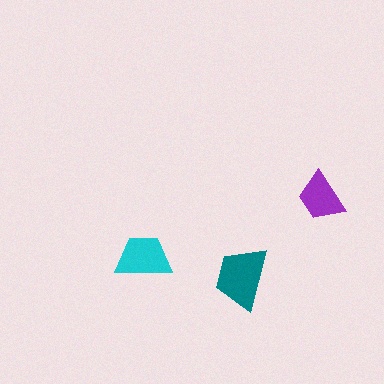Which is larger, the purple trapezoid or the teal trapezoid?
The teal one.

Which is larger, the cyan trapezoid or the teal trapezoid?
The teal one.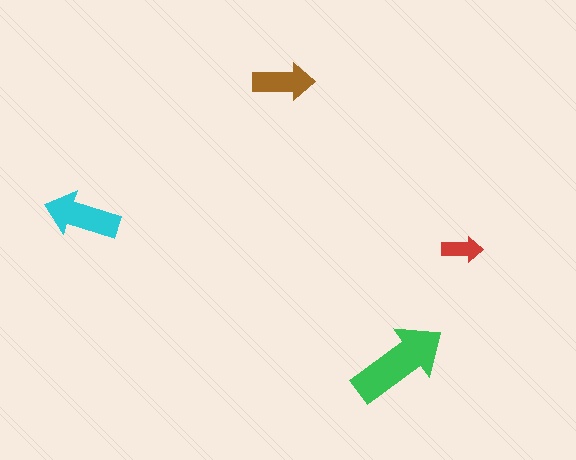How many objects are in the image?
There are 4 objects in the image.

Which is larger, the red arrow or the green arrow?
The green one.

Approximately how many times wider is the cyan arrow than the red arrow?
About 2 times wider.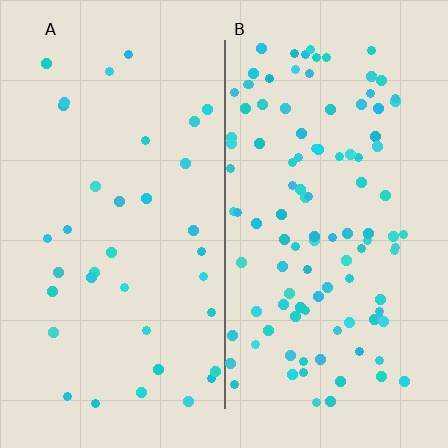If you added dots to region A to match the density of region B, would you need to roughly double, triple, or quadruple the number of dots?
Approximately triple.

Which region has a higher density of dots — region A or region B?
B (the right).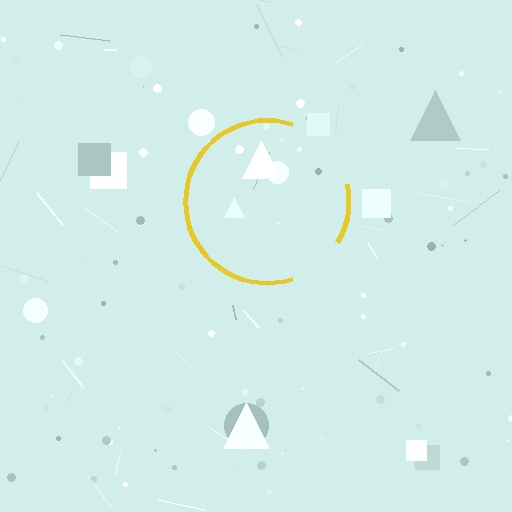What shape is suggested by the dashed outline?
The dashed outline suggests a circle.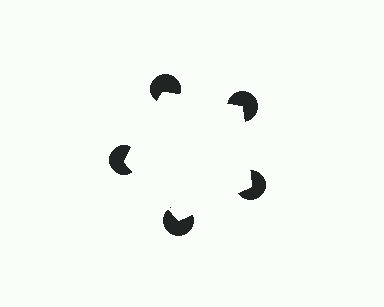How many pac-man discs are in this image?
There are 5 — one at each vertex of the illusory pentagon.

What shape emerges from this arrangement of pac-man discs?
An illusory pentagon — its edges are inferred from the aligned wedge cuts in the pac-man discs, not physically drawn.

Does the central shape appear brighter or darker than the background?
It typically appears slightly brighter than the background, even though no actual brightness change is drawn.